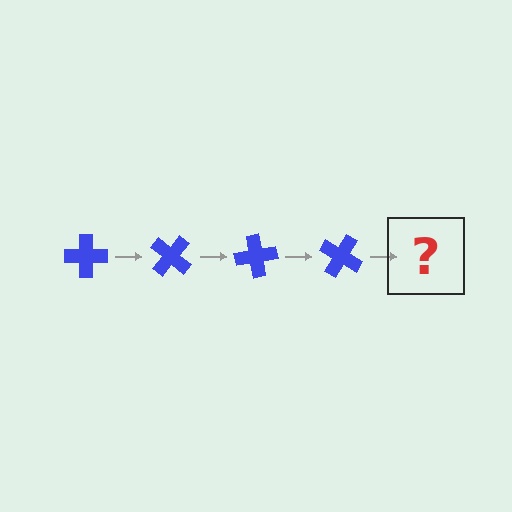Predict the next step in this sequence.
The next step is a blue cross rotated 160 degrees.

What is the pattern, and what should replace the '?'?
The pattern is that the cross rotates 40 degrees each step. The '?' should be a blue cross rotated 160 degrees.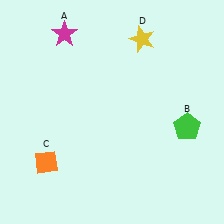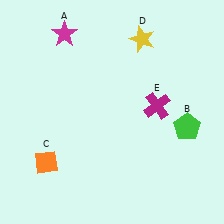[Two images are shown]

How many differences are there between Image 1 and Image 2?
There is 1 difference between the two images.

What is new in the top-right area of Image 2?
A magenta cross (E) was added in the top-right area of Image 2.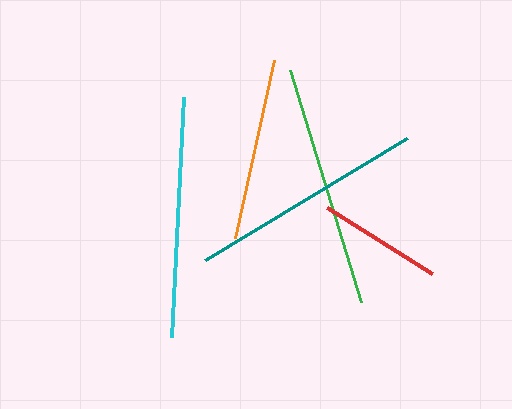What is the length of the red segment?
The red segment is approximately 124 pixels long.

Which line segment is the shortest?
The red line is the shortest at approximately 124 pixels.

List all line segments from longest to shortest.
From longest to shortest: green, cyan, teal, orange, red.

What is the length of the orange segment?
The orange segment is approximately 183 pixels long.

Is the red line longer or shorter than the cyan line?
The cyan line is longer than the red line.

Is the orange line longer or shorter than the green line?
The green line is longer than the orange line.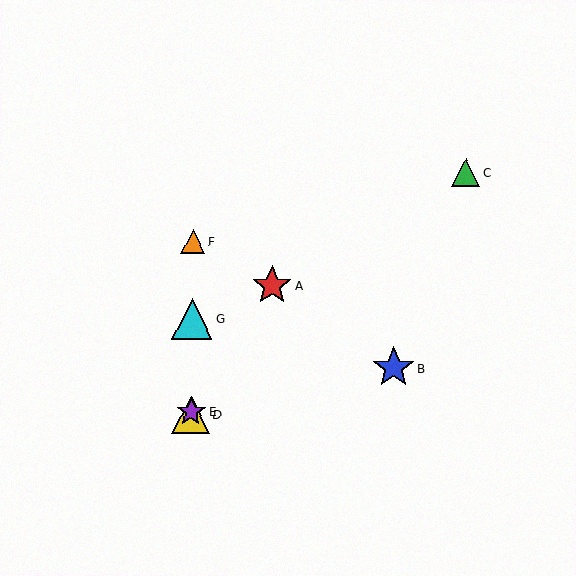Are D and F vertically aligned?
Yes, both are at x≈191.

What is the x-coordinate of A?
Object A is at x≈272.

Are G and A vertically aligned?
No, G is at x≈192 and A is at x≈272.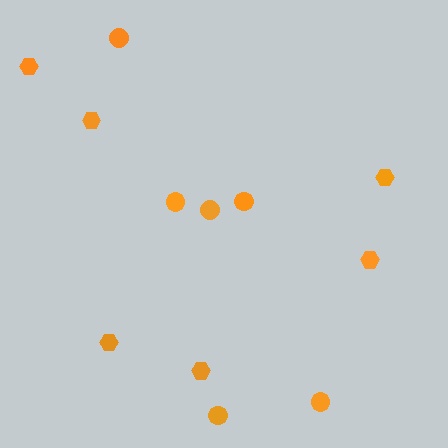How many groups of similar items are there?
There are 2 groups: one group of circles (6) and one group of hexagons (6).